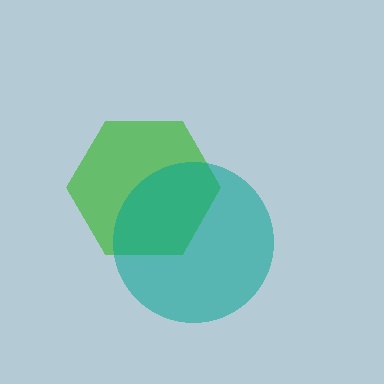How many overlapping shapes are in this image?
There are 2 overlapping shapes in the image.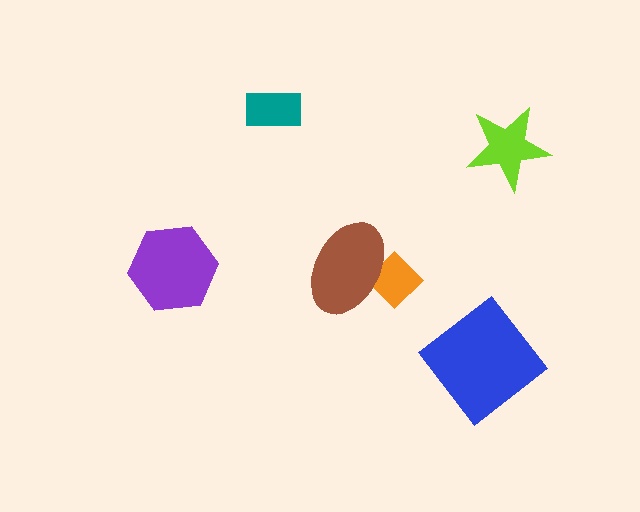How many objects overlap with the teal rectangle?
0 objects overlap with the teal rectangle.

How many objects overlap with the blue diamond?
0 objects overlap with the blue diamond.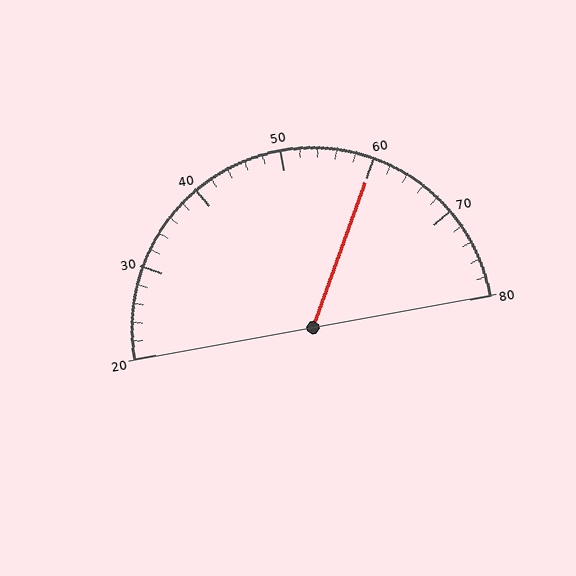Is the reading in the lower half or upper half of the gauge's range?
The reading is in the upper half of the range (20 to 80).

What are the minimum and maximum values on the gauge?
The gauge ranges from 20 to 80.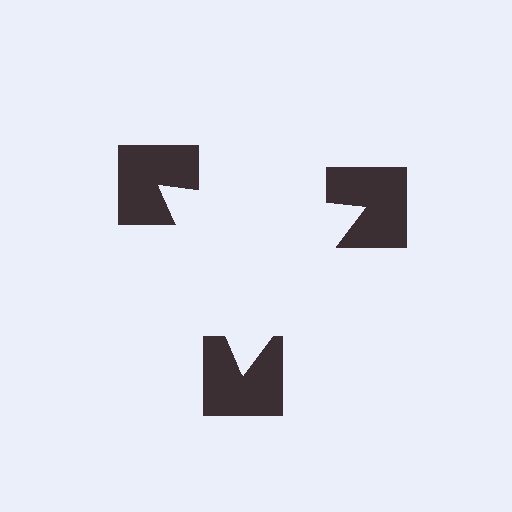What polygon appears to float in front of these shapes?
An illusory triangle — its edges are inferred from the aligned wedge cuts in the notched squares, not physically drawn.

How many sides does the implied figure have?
3 sides.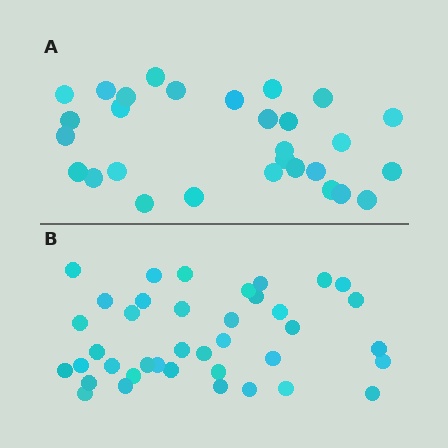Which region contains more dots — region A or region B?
Region B (the bottom region) has more dots.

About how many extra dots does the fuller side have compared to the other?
Region B has roughly 10 or so more dots than region A.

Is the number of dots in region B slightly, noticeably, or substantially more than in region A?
Region B has noticeably more, but not dramatically so. The ratio is roughly 1.3 to 1.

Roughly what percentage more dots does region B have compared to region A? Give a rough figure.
About 35% more.